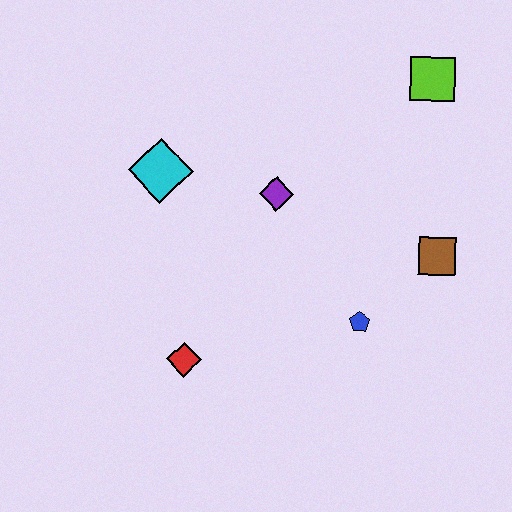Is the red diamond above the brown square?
No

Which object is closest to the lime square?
The brown square is closest to the lime square.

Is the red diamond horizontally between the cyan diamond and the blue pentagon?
Yes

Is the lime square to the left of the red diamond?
No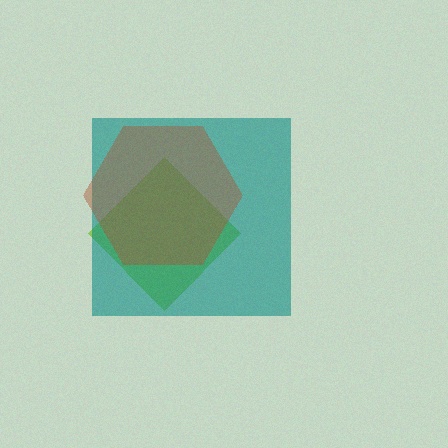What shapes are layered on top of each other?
The layered shapes are: a lime diamond, a teal square, a brown hexagon.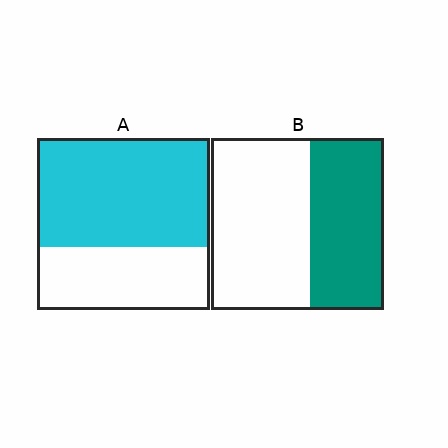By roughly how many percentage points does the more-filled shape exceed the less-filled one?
By roughly 20 percentage points (A over B).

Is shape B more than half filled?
No.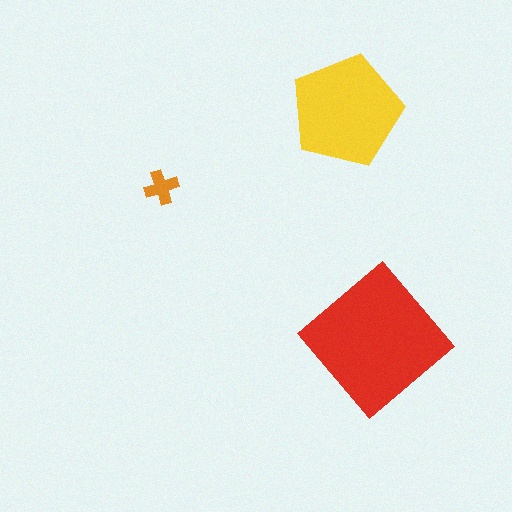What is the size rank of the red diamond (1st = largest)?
1st.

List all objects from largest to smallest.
The red diamond, the yellow pentagon, the orange cross.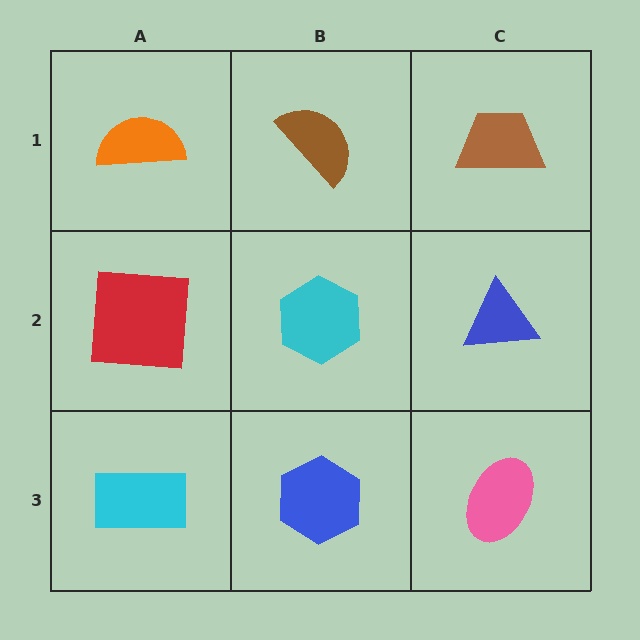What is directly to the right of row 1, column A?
A brown semicircle.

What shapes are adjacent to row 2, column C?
A brown trapezoid (row 1, column C), a pink ellipse (row 3, column C), a cyan hexagon (row 2, column B).